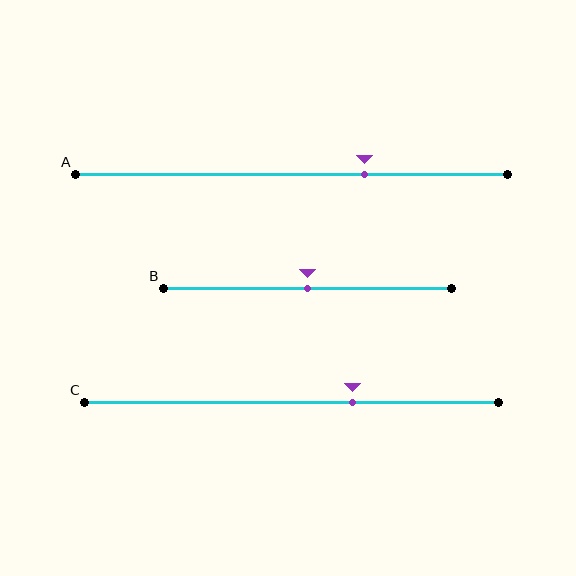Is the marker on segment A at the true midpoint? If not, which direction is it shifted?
No, the marker on segment A is shifted to the right by about 17% of the segment length.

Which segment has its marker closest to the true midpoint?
Segment B has its marker closest to the true midpoint.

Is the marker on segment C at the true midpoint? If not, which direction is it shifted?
No, the marker on segment C is shifted to the right by about 15% of the segment length.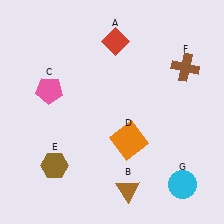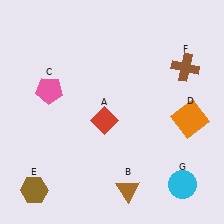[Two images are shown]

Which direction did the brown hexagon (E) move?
The brown hexagon (E) moved down.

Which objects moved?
The objects that moved are: the red diamond (A), the orange square (D), the brown hexagon (E).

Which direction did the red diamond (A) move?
The red diamond (A) moved down.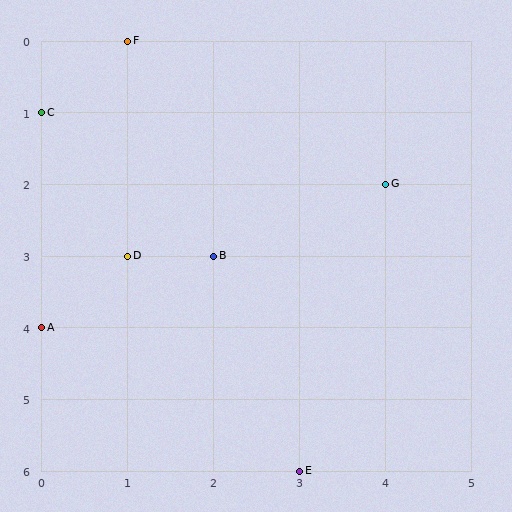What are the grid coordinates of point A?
Point A is at grid coordinates (0, 4).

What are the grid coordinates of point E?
Point E is at grid coordinates (3, 6).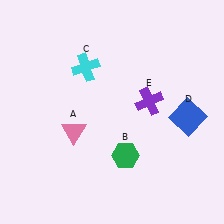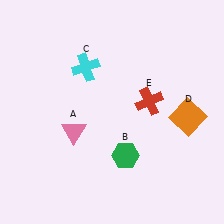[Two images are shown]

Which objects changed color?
D changed from blue to orange. E changed from purple to red.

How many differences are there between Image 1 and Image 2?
There are 2 differences between the two images.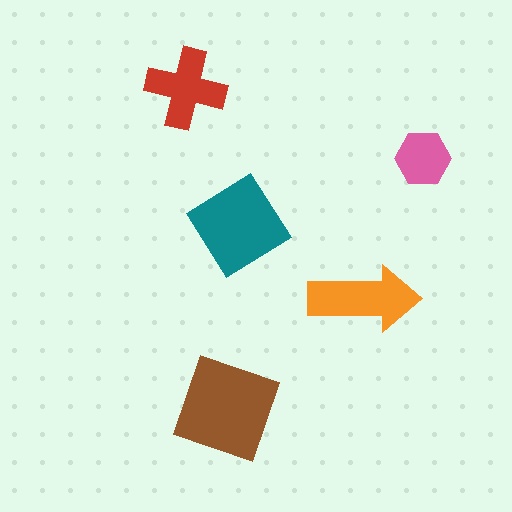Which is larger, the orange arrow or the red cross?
The orange arrow.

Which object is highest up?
The red cross is topmost.